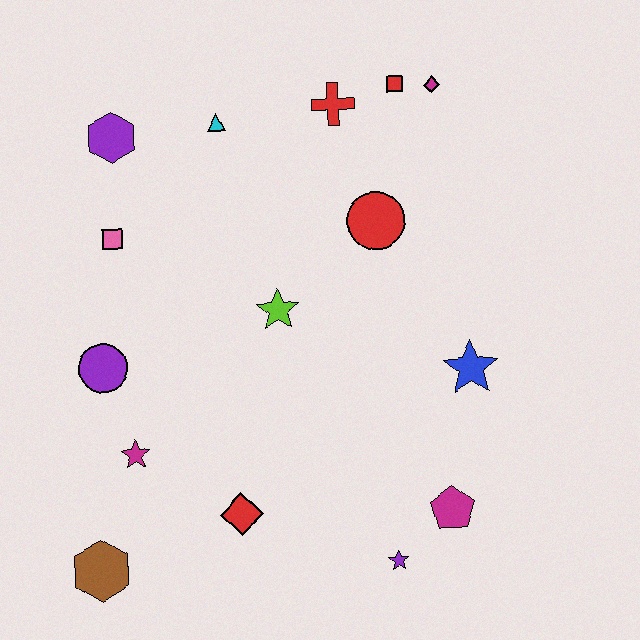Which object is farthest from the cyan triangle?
The purple star is farthest from the cyan triangle.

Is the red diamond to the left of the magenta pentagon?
Yes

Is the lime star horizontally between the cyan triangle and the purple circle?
No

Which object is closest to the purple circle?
The magenta star is closest to the purple circle.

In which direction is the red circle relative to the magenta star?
The red circle is to the right of the magenta star.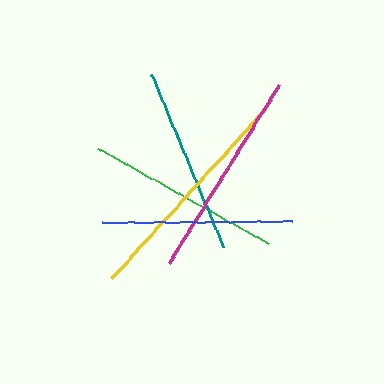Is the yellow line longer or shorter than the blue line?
The yellow line is longer than the blue line.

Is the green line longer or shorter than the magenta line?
The magenta line is longer than the green line.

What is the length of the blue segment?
The blue segment is approximately 190 pixels long.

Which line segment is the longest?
The yellow line is the longest at approximately 228 pixels.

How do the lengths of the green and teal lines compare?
The green and teal lines are approximately the same length.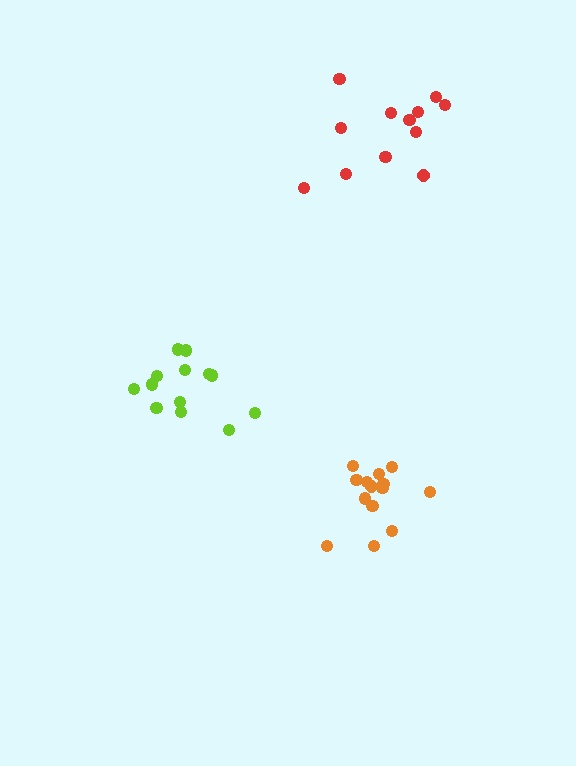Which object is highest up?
The red cluster is topmost.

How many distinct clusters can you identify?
There are 3 distinct clusters.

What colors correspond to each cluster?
The clusters are colored: orange, red, lime.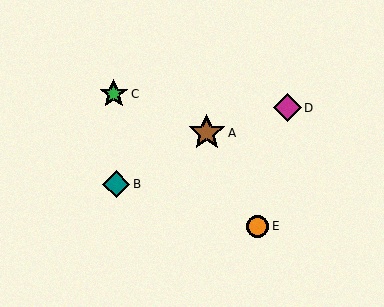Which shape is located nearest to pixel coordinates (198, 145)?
The brown star (labeled A) at (207, 133) is nearest to that location.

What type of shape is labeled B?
Shape B is a teal diamond.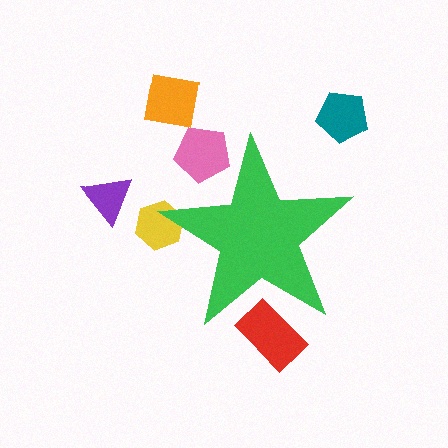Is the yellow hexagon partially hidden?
Yes, the yellow hexagon is partially hidden behind the green star.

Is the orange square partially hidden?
No, the orange square is fully visible.